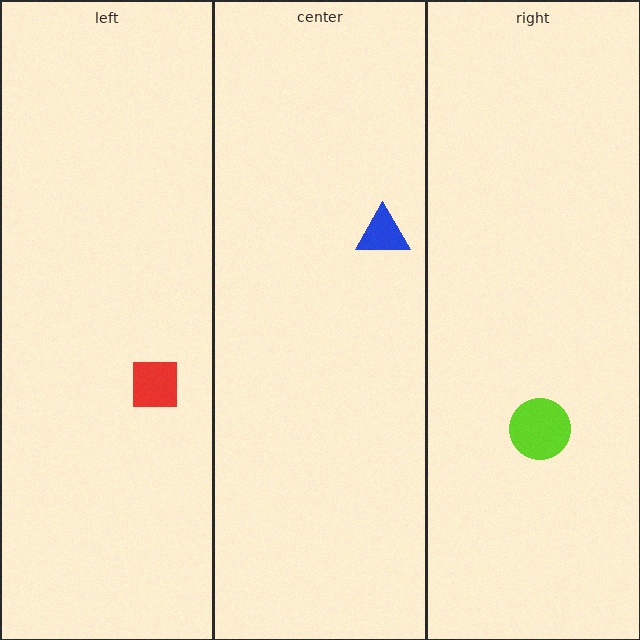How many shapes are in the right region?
1.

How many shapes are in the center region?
1.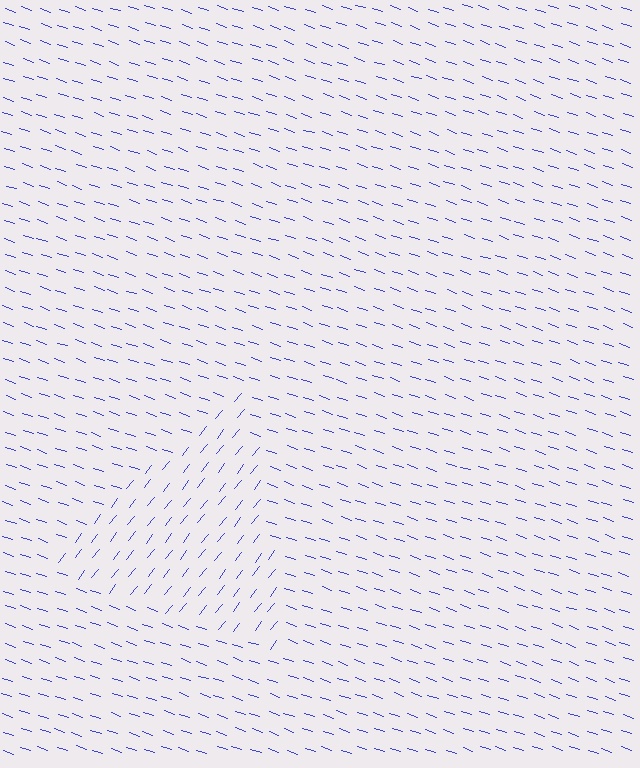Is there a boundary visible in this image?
Yes, there is a texture boundary formed by a change in line orientation.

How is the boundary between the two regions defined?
The boundary is defined purely by a change in line orientation (approximately 71 degrees difference). All lines are the same color and thickness.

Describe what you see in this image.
The image is filled with small blue line segments. A triangle region in the image has lines oriented differently from the surrounding lines, creating a visible texture boundary.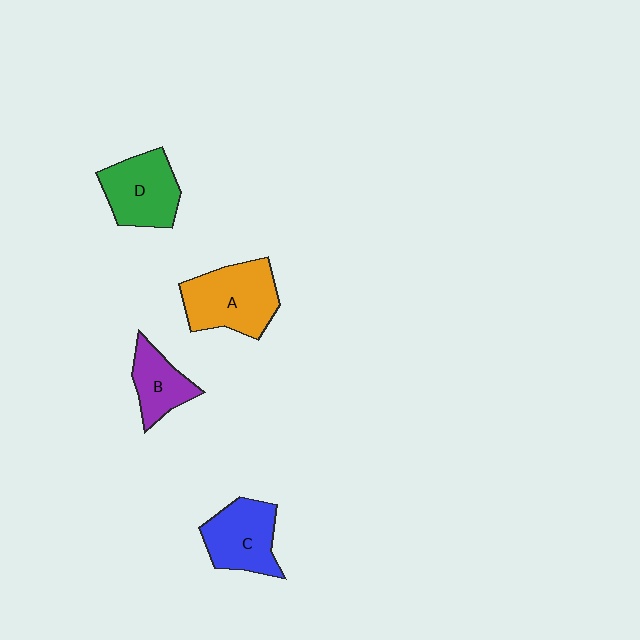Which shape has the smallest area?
Shape B (purple).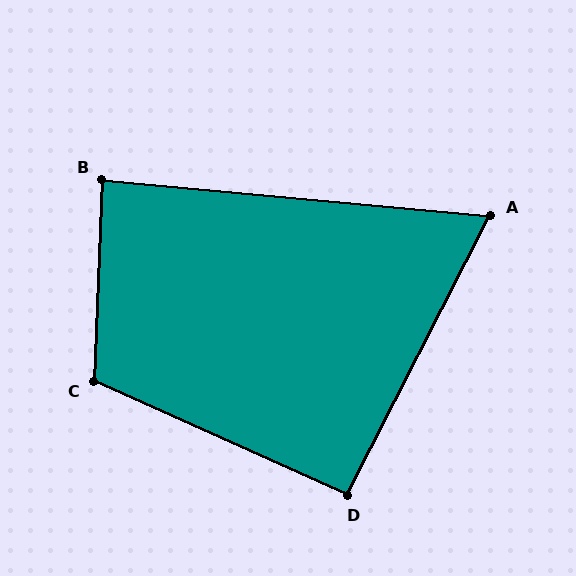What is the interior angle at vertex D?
Approximately 93 degrees (approximately right).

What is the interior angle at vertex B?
Approximately 87 degrees (approximately right).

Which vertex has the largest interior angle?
C, at approximately 112 degrees.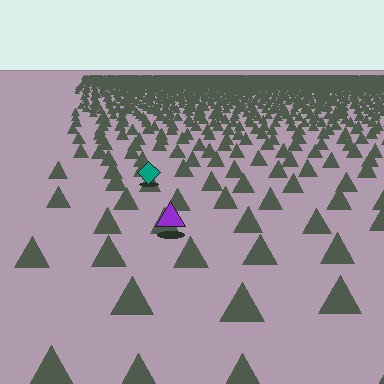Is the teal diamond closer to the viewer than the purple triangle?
No. The purple triangle is closer — you can tell from the texture gradient: the ground texture is coarser near it.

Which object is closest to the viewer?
The purple triangle is closest. The texture marks near it are larger and more spread out.